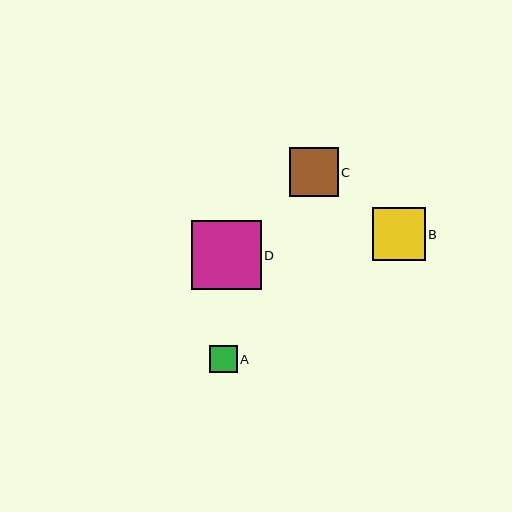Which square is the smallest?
Square A is the smallest with a size of approximately 28 pixels.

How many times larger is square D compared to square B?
Square D is approximately 1.3 times the size of square B.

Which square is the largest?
Square D is the largest with a size of approximately 70 pixels.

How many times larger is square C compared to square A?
Square C is approximately 1.8 times the size of square A.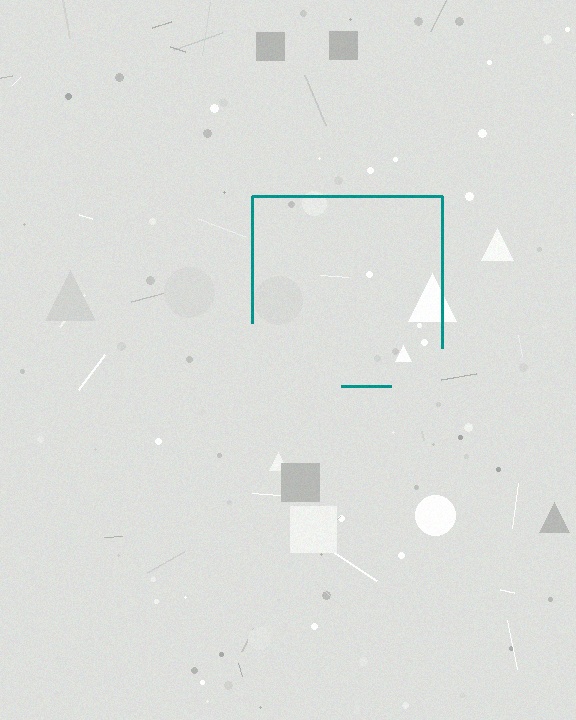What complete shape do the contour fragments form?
The contour fragments form a square.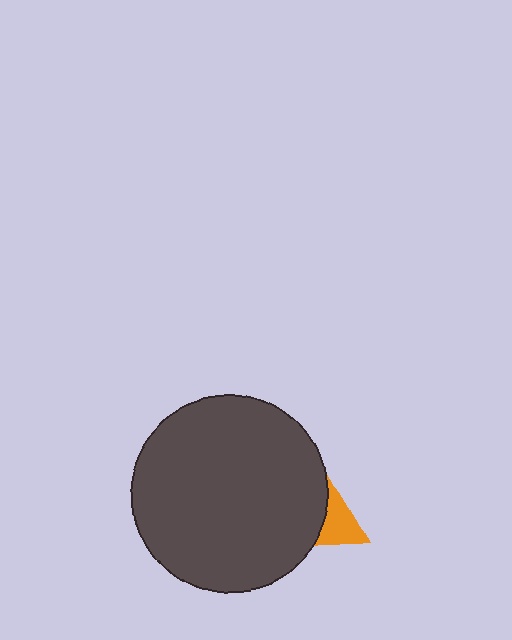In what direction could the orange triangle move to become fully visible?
The orange triangle could move right. That would shift it out from behind the dark gray circle entirely.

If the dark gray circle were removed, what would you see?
You would see the complete orange triangle.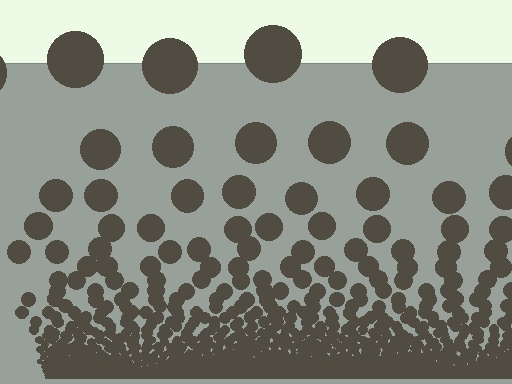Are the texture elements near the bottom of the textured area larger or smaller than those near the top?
Smaller. The gradient is inverted — elements near the bottom are smaller and denser.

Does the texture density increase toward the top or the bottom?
Density increases toward the bottom.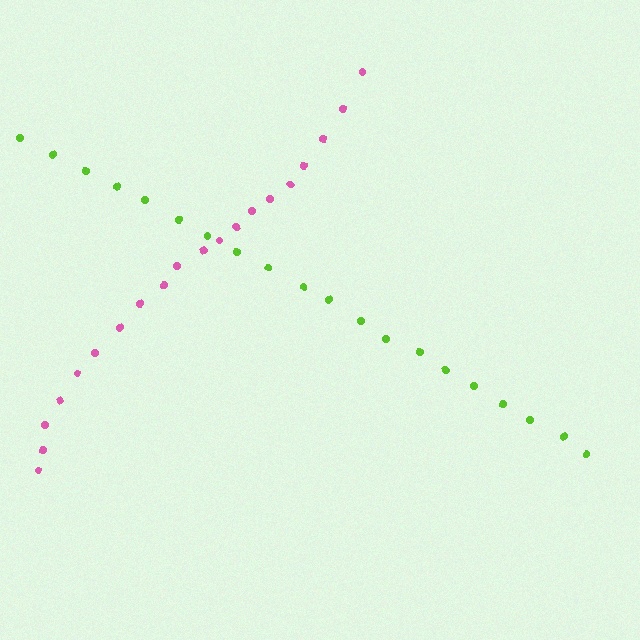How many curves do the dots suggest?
There are 2 distinct paths.